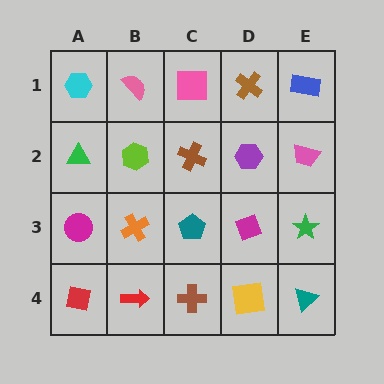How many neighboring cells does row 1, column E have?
2.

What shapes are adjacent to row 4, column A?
A magenta circle (row 3, column A), a red arrow (row 4, column B).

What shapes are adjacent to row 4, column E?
A green star (row 3, column E), a yellow square (row 4, column D).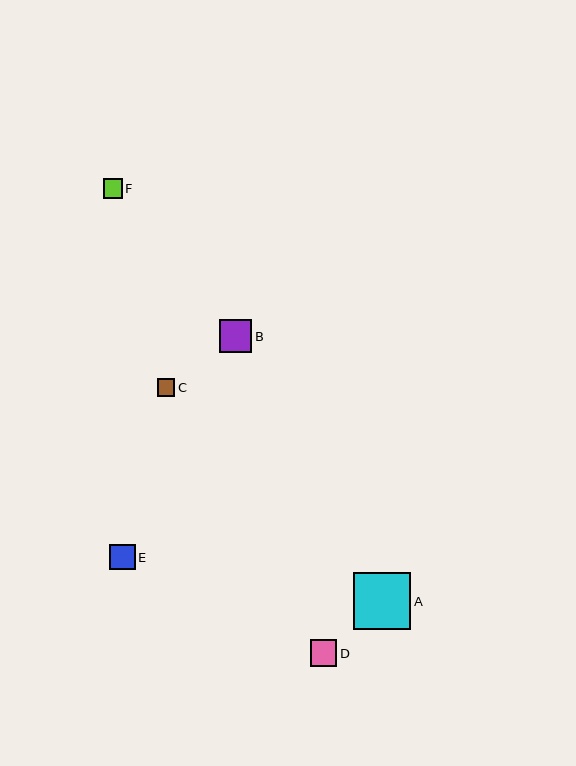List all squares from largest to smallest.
From largest to smallest: A, B, D, E, F, C.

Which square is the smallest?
Square C is the smallest with a size of approximately 18 pixels.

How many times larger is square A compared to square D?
Square A is approximately 2.2 times the size of square D.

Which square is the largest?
Square A is the largest with a size of approximately 57 pixels.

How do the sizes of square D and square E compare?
Square D and square E are approximately the same size.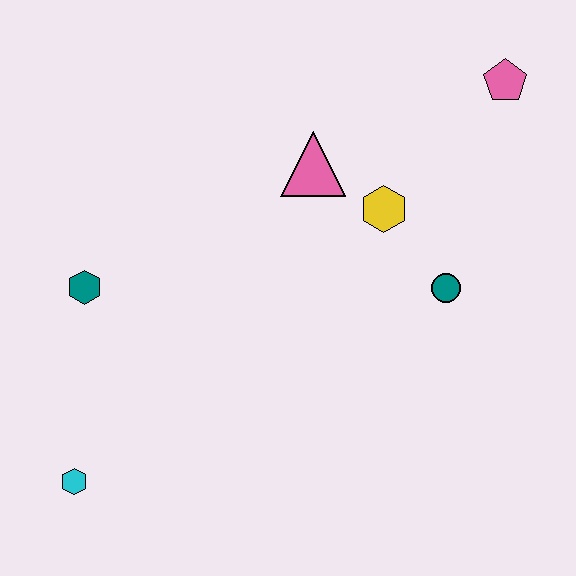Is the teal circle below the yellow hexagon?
Yes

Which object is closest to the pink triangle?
The yellow hexagon is closest to the pink triangle.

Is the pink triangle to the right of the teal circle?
No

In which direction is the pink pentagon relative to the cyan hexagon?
The pink pentagon is to the right of the cyan hexagon.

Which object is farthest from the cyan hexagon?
The pink pentagon is farthest from the cyan hexagon.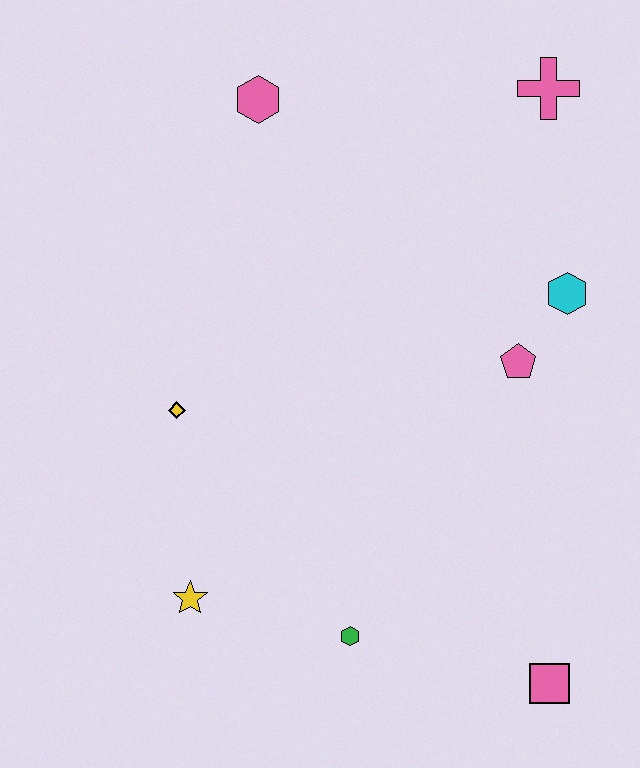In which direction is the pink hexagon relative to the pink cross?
The pink hexagon is to the left of the pink cross.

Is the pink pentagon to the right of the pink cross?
No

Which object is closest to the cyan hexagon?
The pink pentagon is closest to the cyan hexagon.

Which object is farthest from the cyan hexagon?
The yellow star is farthest from the cyan hexagon.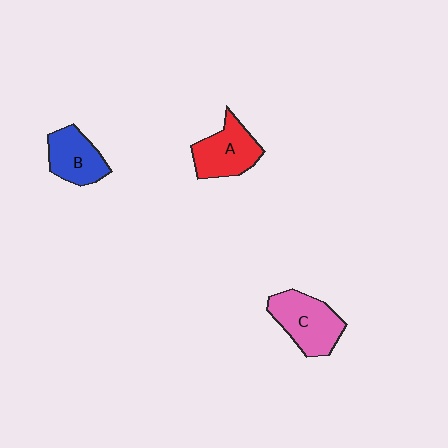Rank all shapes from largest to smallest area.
From largest to smallest: C (pink), A (red), B (blue).